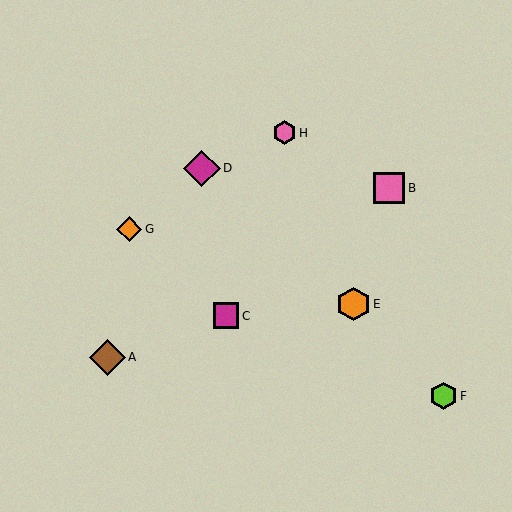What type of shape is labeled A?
Shape A is a brown diamond.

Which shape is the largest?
The magenta diamond (labeled D) is the largest.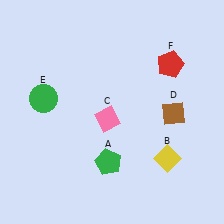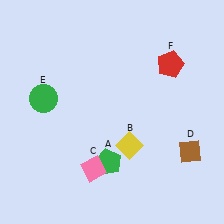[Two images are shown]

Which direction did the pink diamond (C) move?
The pink diamond (C) moved down.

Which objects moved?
The objects that moved are: the yellow diamond (B), the pink diamond (C), the brown diamond (D).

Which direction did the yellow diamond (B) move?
The yellow diamond (B) moved left.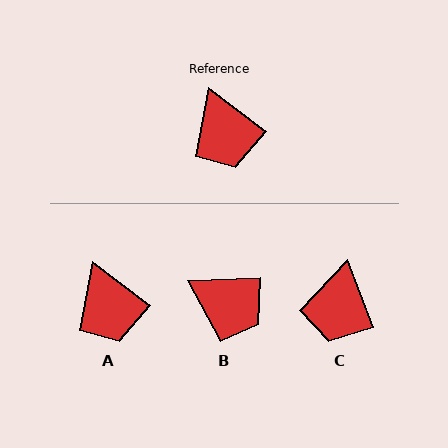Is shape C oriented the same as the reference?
No, it is off by about 32 degrees.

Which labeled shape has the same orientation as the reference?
A.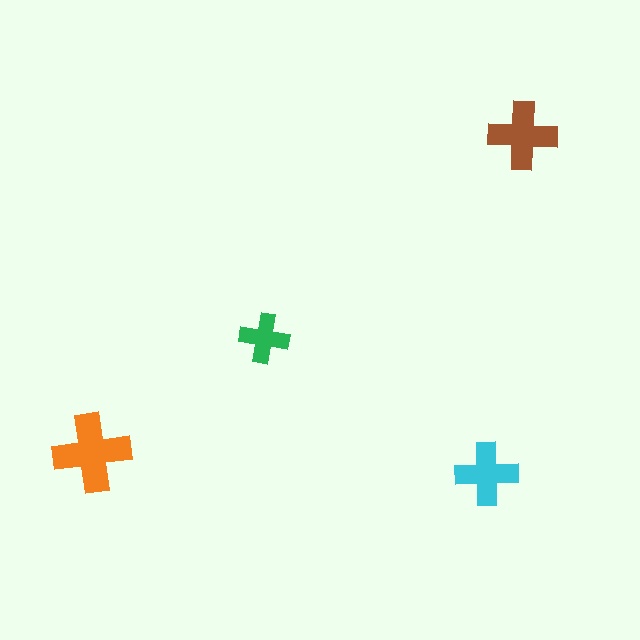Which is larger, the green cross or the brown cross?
The brown one.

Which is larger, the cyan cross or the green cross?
The cyan one.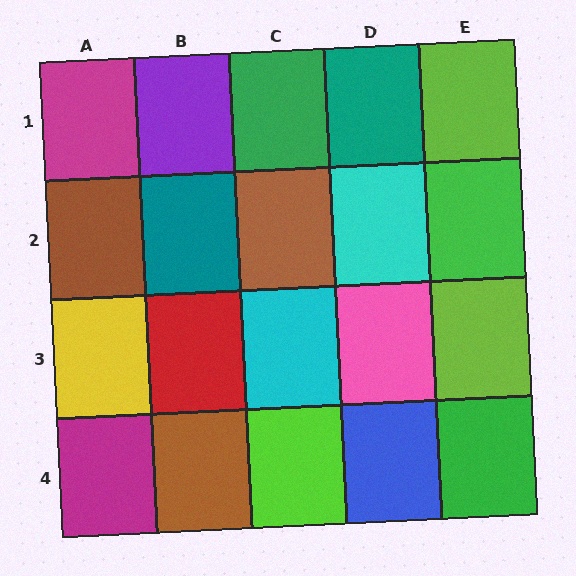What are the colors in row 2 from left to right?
Brown, teal, brown, cyan, green.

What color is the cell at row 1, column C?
Green.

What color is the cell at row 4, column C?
Lime.